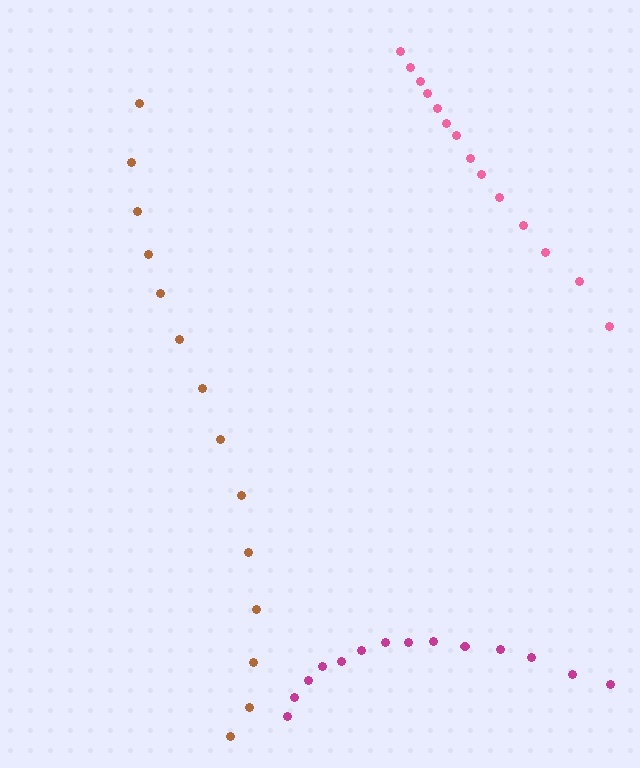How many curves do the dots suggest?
There are 3 distinct paths.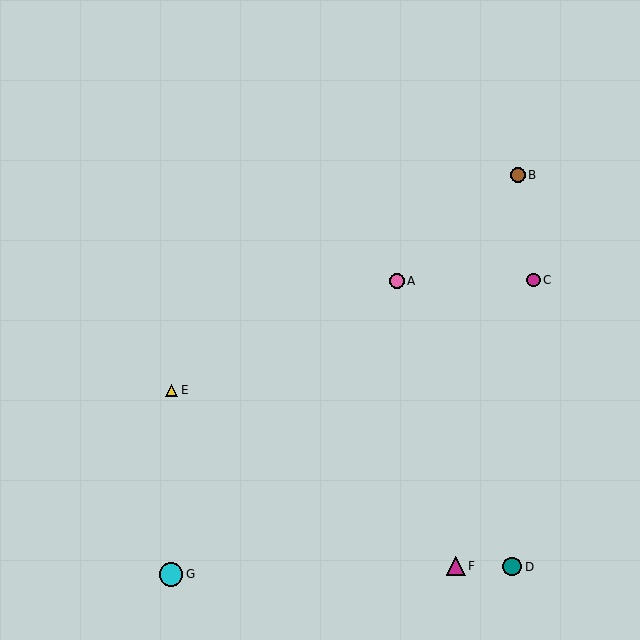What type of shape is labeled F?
Shape F is a magenta triangle.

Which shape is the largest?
The cyan circle (labeled G) is the largest.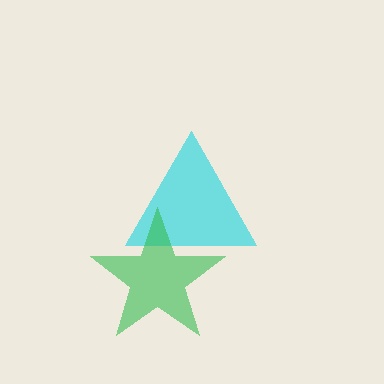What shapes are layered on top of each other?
The layered shapes are: a cyan triangle, a green star.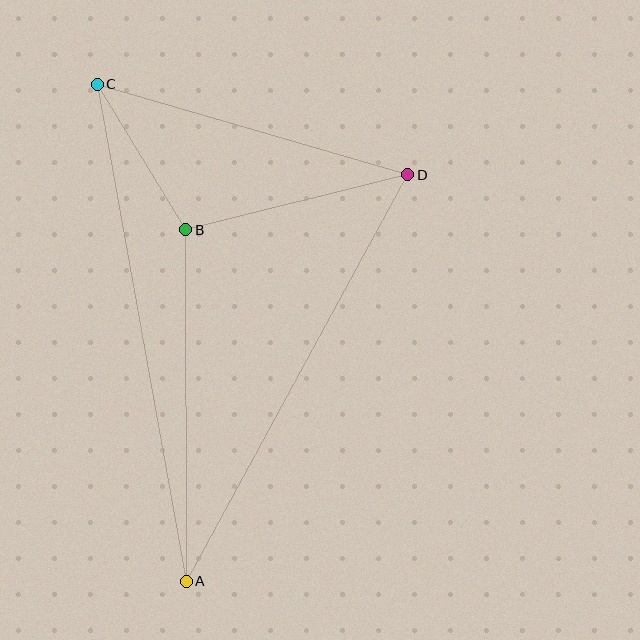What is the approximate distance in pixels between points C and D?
The distance between C and D is approximately 324 pixels.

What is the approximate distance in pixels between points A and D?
The distance between A and D is approximately 463 pixels.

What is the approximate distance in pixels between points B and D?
The distance between B and D is approximately 229 pixels.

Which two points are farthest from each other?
Points A and C are farthest from each other.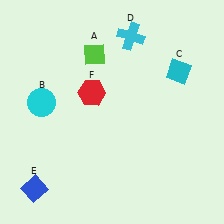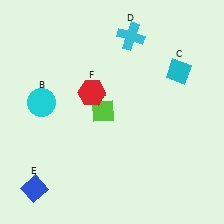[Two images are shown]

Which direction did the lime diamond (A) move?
The lime diamond (A) moved down.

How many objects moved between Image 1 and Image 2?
1 object moved between the two images.